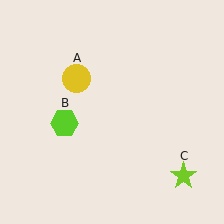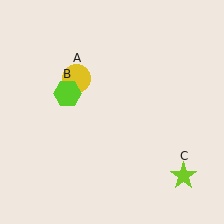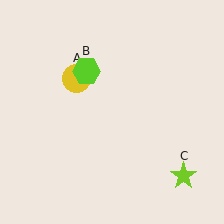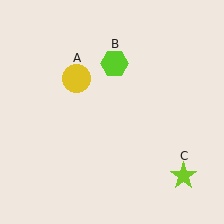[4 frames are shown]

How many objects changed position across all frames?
1 object changed position: lime hexagon (object B).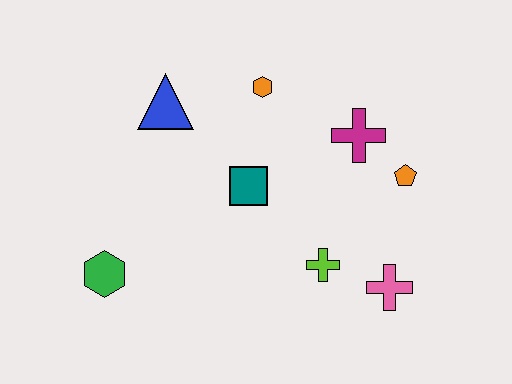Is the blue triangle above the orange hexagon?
No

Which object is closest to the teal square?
The orange hexagon is closest to the teal square.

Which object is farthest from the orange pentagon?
The green hexagon is farthest from the orange pentagon.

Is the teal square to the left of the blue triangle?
No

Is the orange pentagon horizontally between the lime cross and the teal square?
No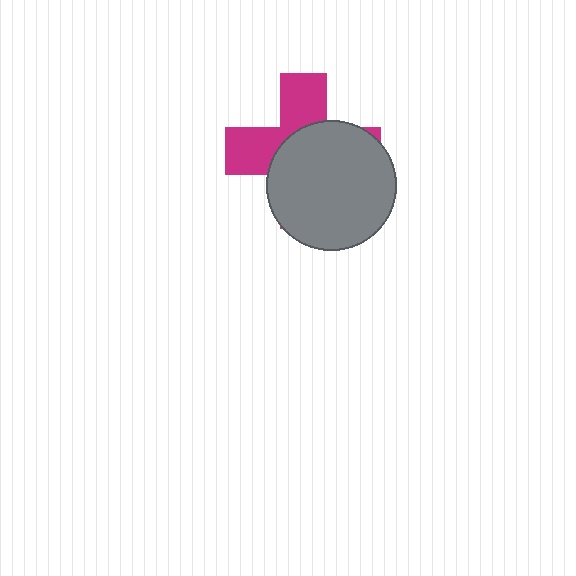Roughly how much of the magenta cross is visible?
A small part of it is visible (roughly 41%).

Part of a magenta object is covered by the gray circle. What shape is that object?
It is a cross.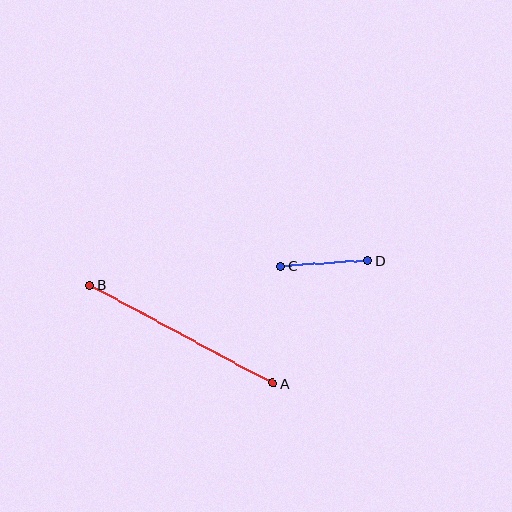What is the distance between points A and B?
The distance is approximately 208 pixels.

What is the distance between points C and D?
The distance is approximately 87 pixels.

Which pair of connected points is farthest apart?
Points A and B are farthest apart.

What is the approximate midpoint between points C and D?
The midpoint is at approximately (324, 263) pixels.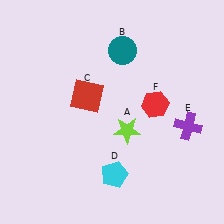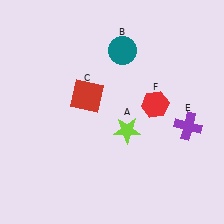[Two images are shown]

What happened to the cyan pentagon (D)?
The cyan pentagon (D) was removed in Image 2. It was in the bottom-right area of Image 1.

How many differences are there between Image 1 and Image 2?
There is 1 difference between the two images.